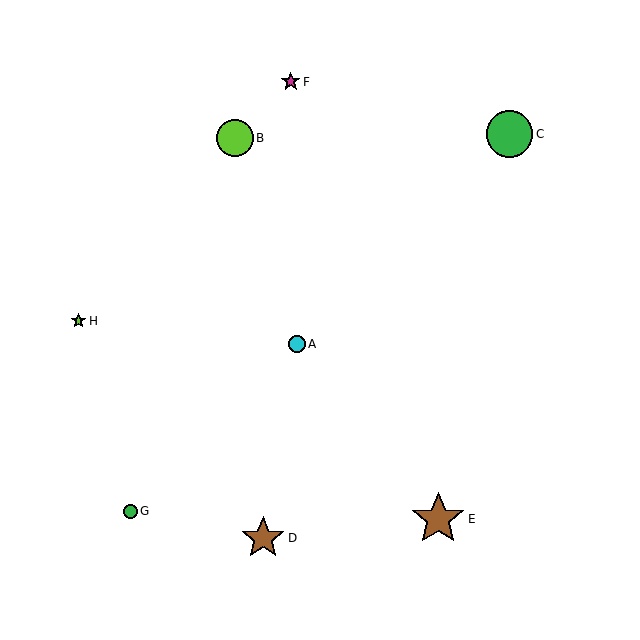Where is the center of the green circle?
The center of the green circle is at (510, 134).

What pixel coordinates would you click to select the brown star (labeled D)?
Click at (263, 538) to select the brown star D.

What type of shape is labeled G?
Shape G is a green circle.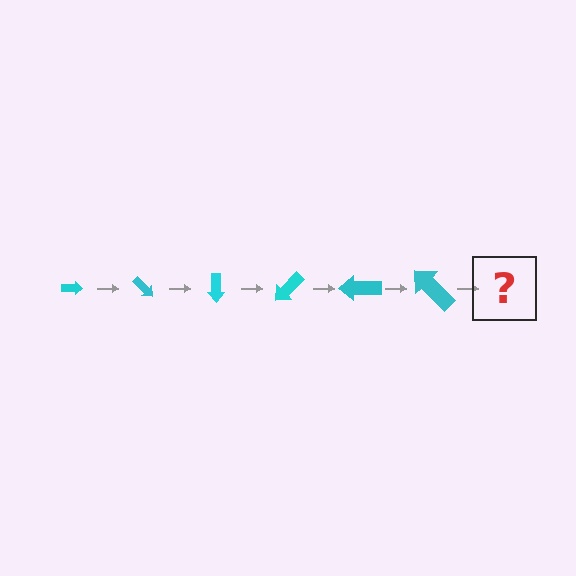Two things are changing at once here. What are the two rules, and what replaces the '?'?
The two rules are that the arrow grows larger each step and it rotates 45 degrees each step. The '?' should be an arrow, larger than the previous one and rotated 270 degrees from the start.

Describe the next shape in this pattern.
It should be an arrow, larger than the previous one and rotated 270 degrees from the start.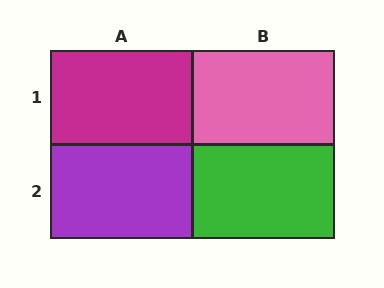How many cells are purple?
1 cell is purple.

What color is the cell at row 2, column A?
Purple.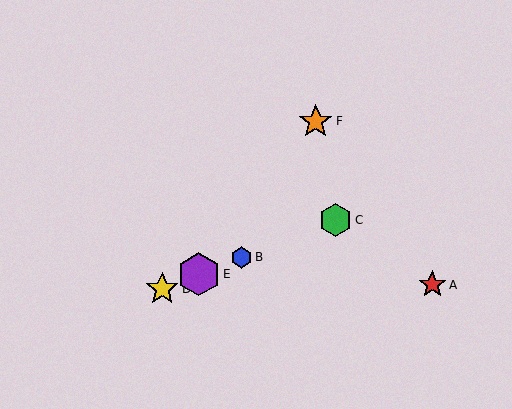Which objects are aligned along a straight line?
Objects B, C, D, E are aligned along a straight line.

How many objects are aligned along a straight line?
4 objects (B, C, D, E) are aligned along a straight line.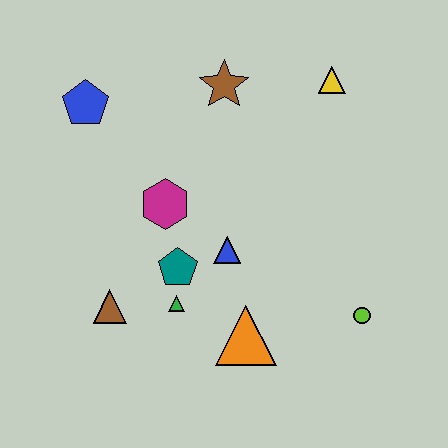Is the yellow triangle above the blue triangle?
Yes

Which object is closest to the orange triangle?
The green triangle is closest to the orange triangle.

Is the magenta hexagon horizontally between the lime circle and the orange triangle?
No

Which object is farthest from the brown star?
The lime circle is farthest from the brown star.